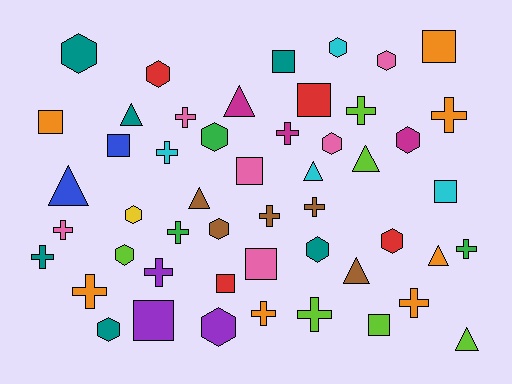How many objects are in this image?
There are 50 objects.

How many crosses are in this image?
There are 16 crosses.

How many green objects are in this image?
There are 3 green objects.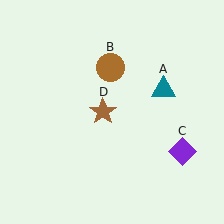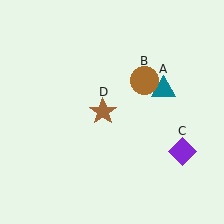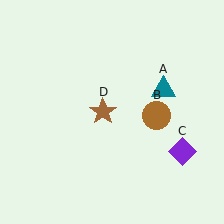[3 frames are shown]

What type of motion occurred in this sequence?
The brown circle (object B) rotated clockwise around the center of the scene.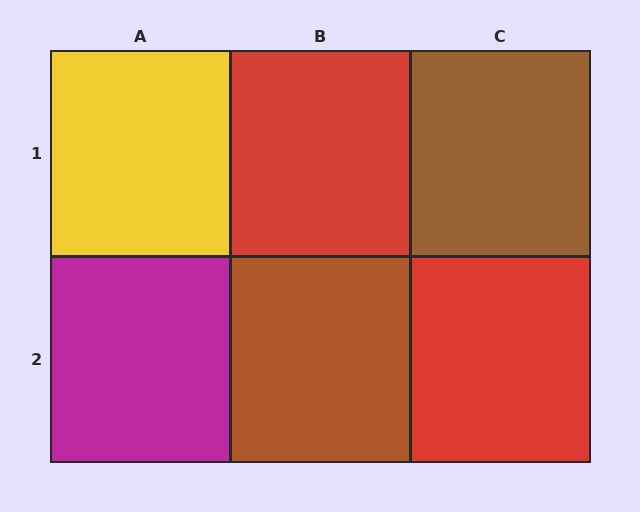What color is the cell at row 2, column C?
Red.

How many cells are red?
2 cells are red.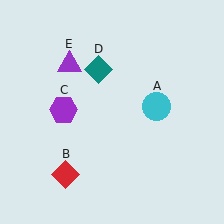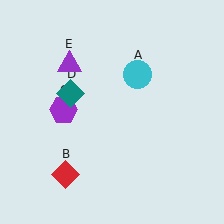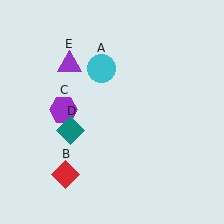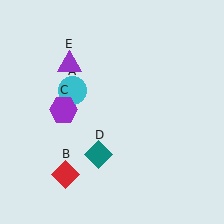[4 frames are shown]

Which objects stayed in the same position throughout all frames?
Red diamond (object B) and purple hexagon (object C) and purple triangle (object E) remained stationary.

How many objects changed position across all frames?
2 objects changed position: cyan circle (object A), teal diamond (object D).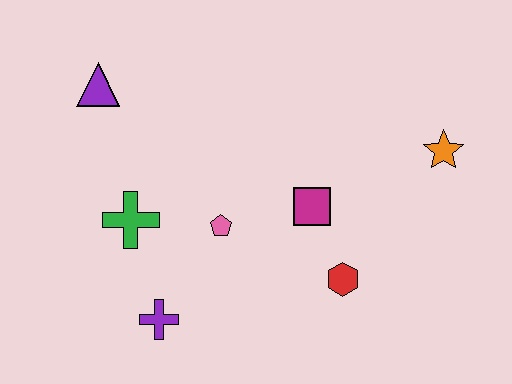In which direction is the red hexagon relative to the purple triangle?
The red hexagon is to the right of the purple triangle.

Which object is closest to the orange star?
The magenta square is closest to the orange star.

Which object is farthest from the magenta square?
The purple triangle is farthest from the magenta square.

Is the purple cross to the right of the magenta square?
No